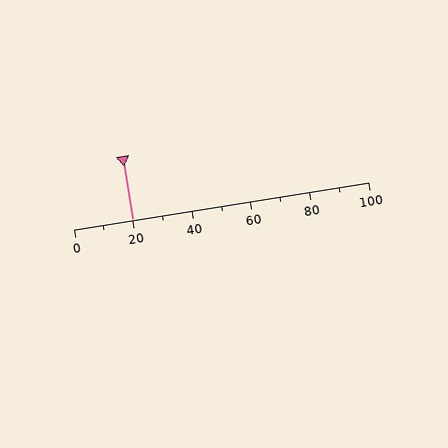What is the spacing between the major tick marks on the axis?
The major ticks are spaced 20 apart.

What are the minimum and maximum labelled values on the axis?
The axis runs from 0 to 100.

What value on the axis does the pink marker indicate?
The marker indicates approximately 20.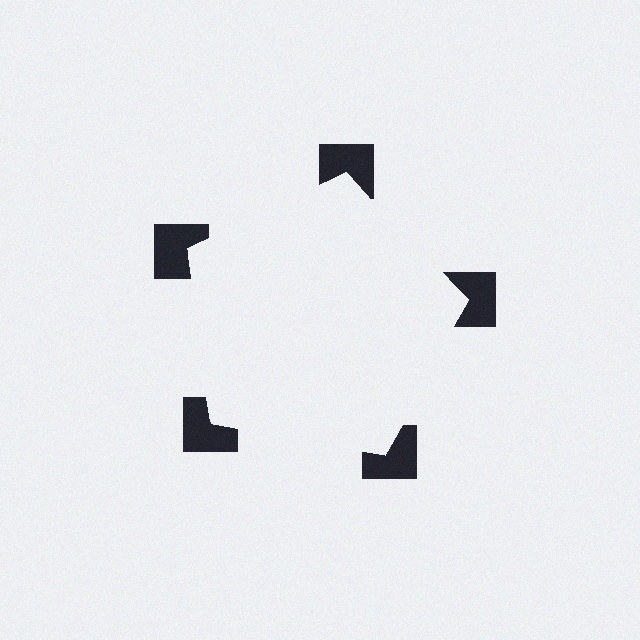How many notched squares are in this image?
There are 5 — one at each vertex of the illusory pentagon.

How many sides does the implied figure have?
5 sides.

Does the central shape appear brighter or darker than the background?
It typically appears slightly brighter than the background, even though no actual brightness change is drawn.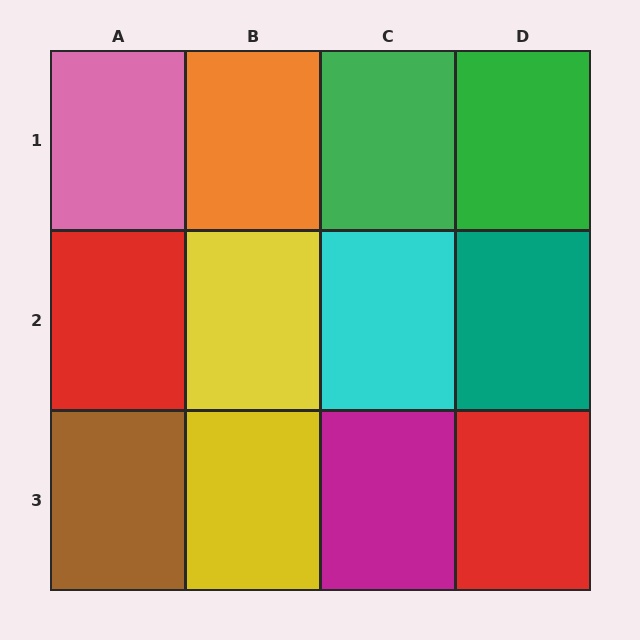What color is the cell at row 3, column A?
Brown.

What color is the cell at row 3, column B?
Yellow.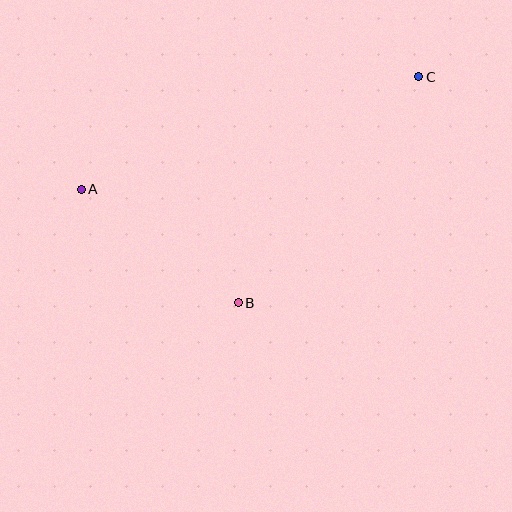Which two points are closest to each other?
Points A and B are closest to each other.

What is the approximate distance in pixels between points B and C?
The distance between B and C is approximately 289 pixels.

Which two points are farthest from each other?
Points A and C are farthest from each other.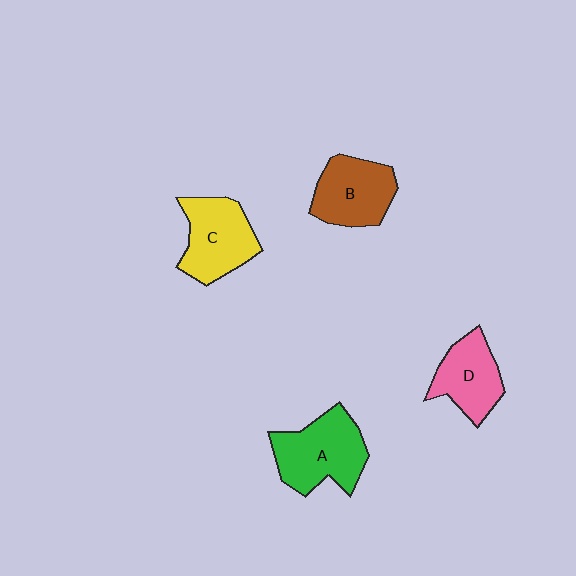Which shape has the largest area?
Shape A (green).